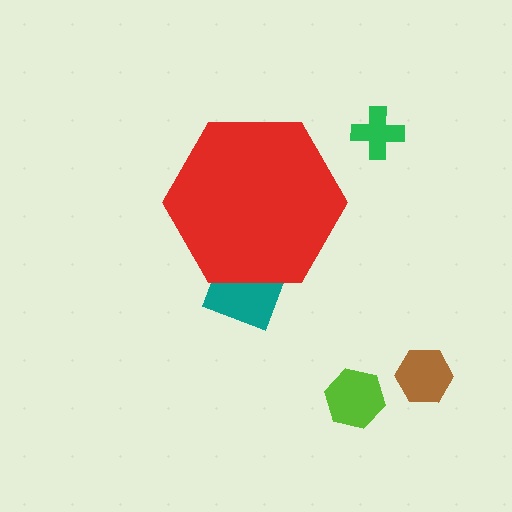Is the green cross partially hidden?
No, the green cross is fully visible.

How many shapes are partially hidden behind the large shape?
1 shape is partially hidden.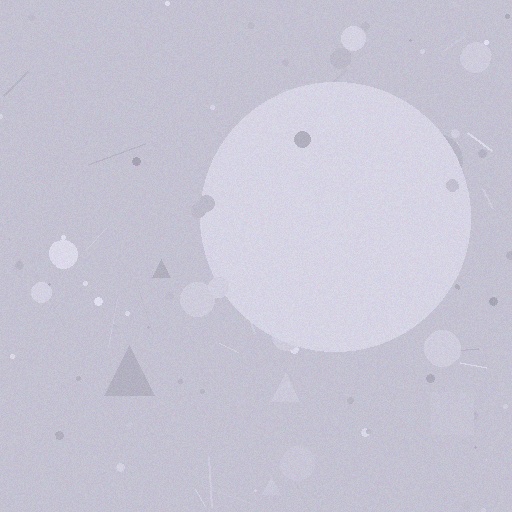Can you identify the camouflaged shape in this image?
The camouflaged shape is a circle.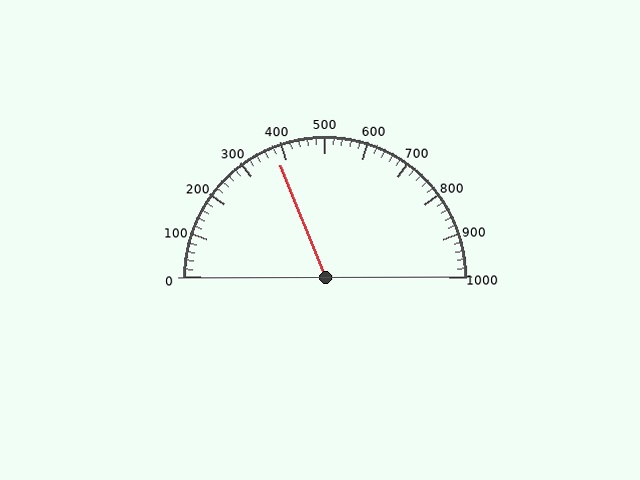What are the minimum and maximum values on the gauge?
The gauge ranges from 0 to 1000.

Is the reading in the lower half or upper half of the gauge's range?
The reading is in the lower half of the range (0 to 1000).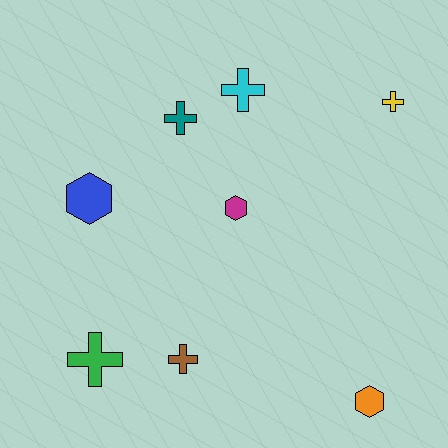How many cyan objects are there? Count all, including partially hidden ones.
There is 1 cyan object.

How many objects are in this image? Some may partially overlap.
There are 8 objects.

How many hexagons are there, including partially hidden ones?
There are 3 hexagons.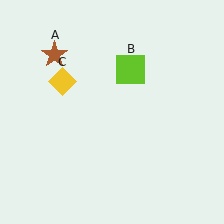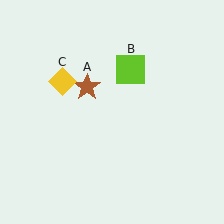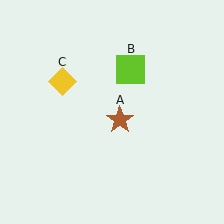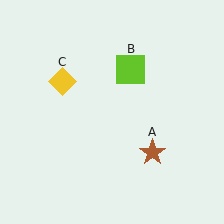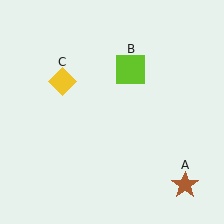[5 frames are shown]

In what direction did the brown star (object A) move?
The brown star (object A) moved down and to the right.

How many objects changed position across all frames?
1 object changed position: brown star (object A).